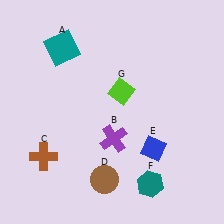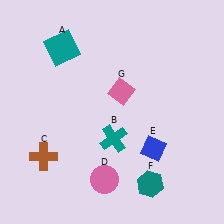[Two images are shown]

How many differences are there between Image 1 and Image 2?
There are 3 differences between the two images.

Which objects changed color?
B changed from purple to teal. D changed from brown to pink. G changed from lime to pink.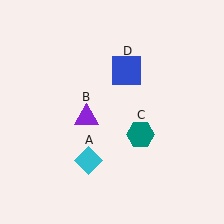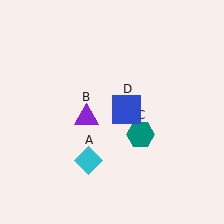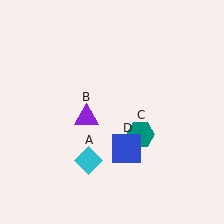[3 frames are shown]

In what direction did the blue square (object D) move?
The blue square (object D) moved down.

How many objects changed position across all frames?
1 object changed position: blue square (object D).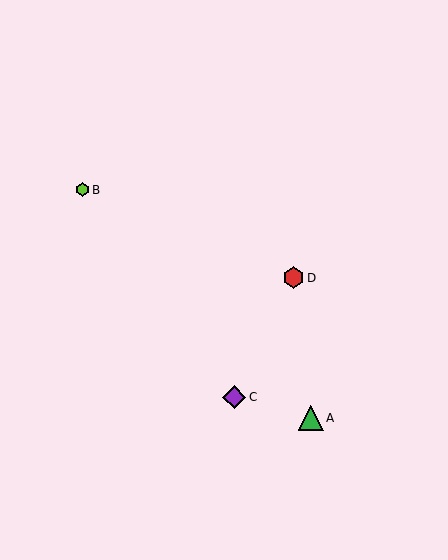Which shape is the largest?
The green triangle (labeled A) is the largest.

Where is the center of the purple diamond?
The center of the purple diamond is at (234, 397).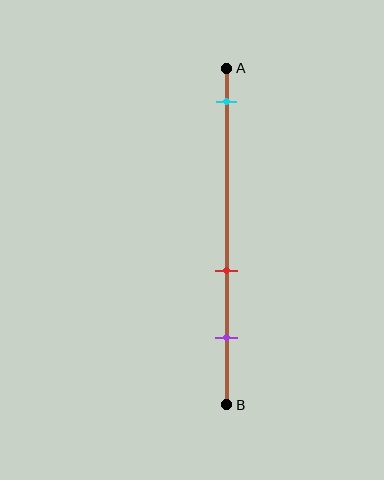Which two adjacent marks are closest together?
The red and purple marks are the closest adjacent pair.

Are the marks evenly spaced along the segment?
No, the marks are not evenly spaced.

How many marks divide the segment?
There are 3 marks dividing the segment.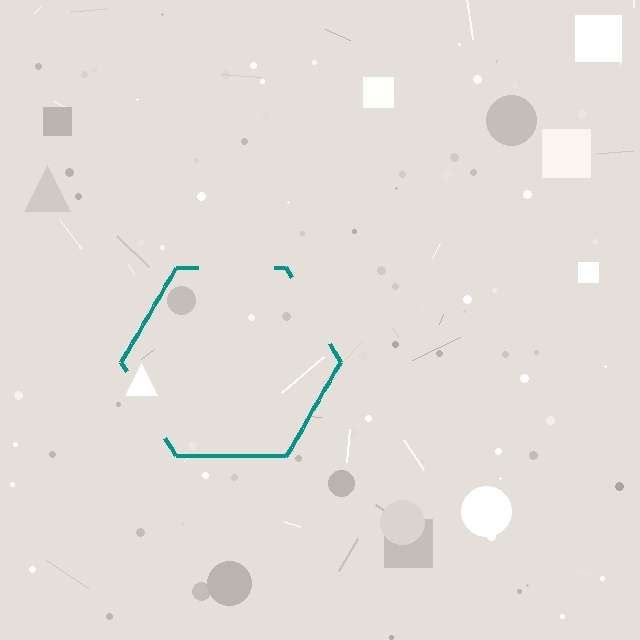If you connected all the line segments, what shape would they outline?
They would outline a hexagon.